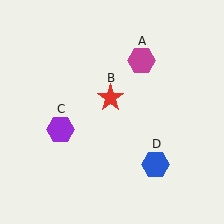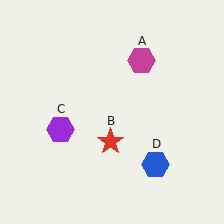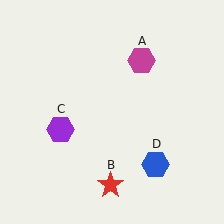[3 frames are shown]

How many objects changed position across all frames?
1 object changed position: red star (object B).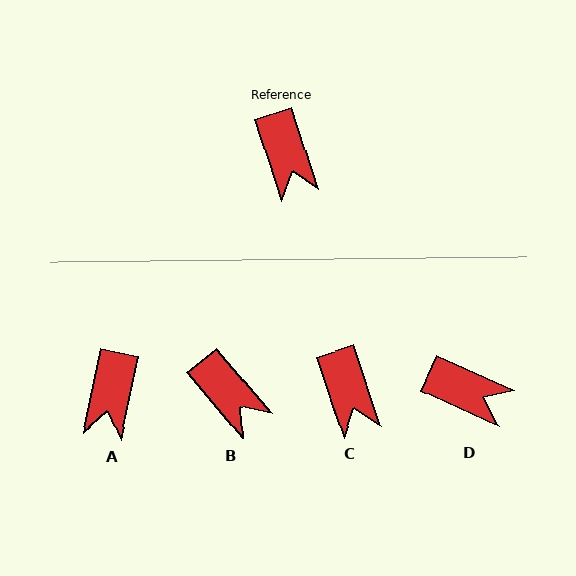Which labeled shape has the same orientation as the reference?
C.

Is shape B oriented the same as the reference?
No, it is off by about 22 degrees.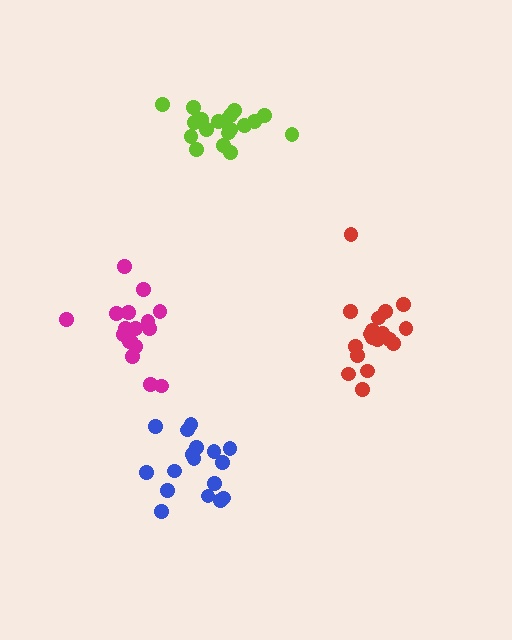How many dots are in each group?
Group 1: 17 dots, Group 2: 18 dots, Group 3: 17 dots, Group 4: 19 dots (71 total).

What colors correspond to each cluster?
The clusters are colored: magenta, red, blue, lime.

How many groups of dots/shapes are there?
There are 4 groups.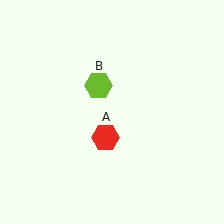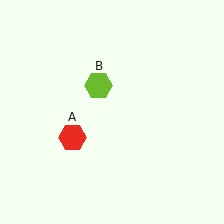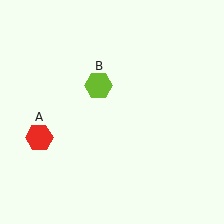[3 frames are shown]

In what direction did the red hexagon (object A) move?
The red hexagon (object A) moved left.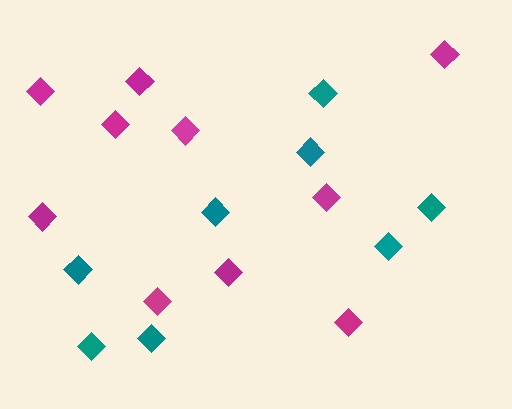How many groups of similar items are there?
There are 2 groups: one group of magenta diamonds (10) and one group of teal diamonds (8).